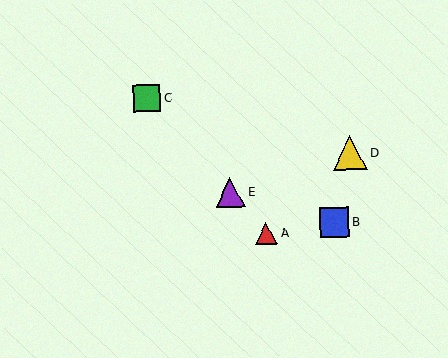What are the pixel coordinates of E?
Object E is at (230, 193).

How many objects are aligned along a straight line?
3 objects (A, C, E) are aligned along a straight line.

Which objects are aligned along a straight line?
Objects A, C, E are aligned along a straight line.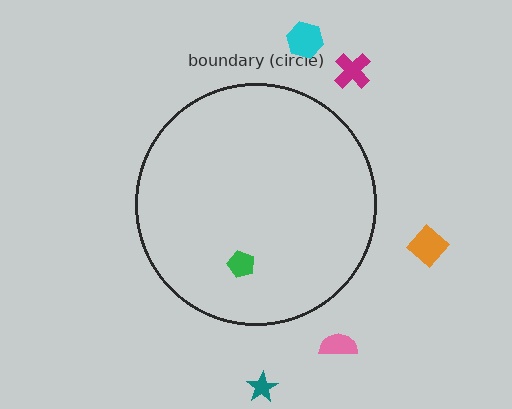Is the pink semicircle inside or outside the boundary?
Outside.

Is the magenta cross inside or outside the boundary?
Outside.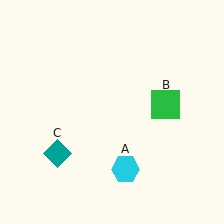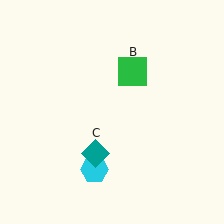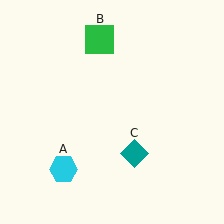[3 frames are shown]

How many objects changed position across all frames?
3 objects changed position: cyan hexagon (object A), green square (object B), teal diamond (object C).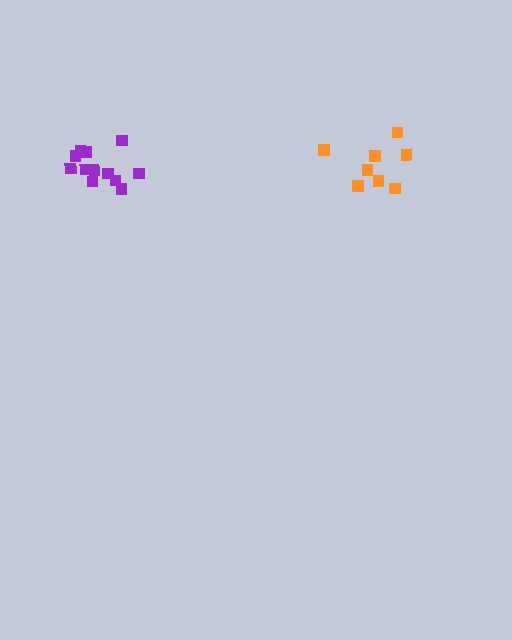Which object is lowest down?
The orange cluster is bottommost.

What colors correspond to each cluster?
The clusters are colored: purple, orange.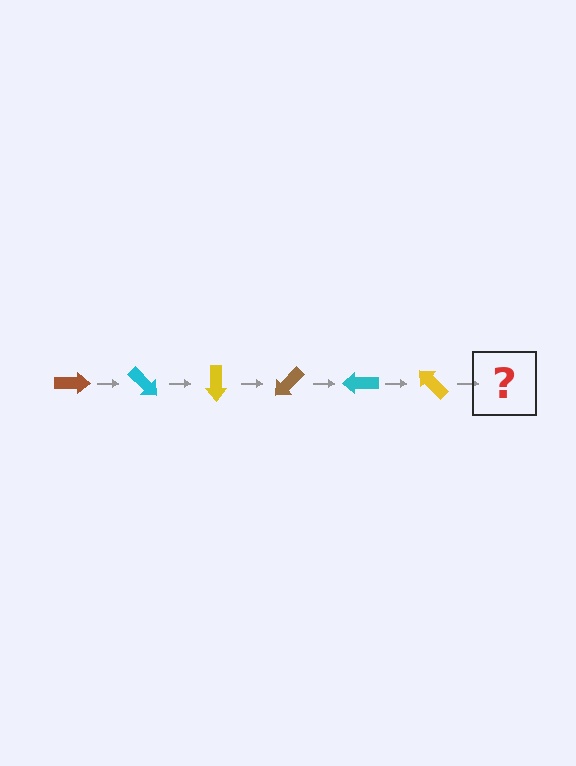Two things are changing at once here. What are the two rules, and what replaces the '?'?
The two rules are that it rotates 45 degrees each step and the color cycles through brown, cyan, and yellow. The '?' should be a brown arrow, rotated 270 degrees from the start.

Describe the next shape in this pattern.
It should be a brown arrow, rotated 270 degrees from the start.